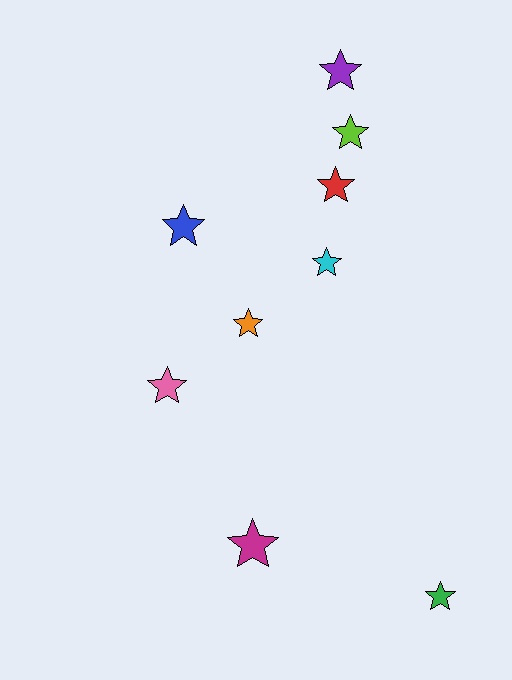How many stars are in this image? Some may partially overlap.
There are 9 stars.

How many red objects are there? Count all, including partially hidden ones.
There is 1 red object.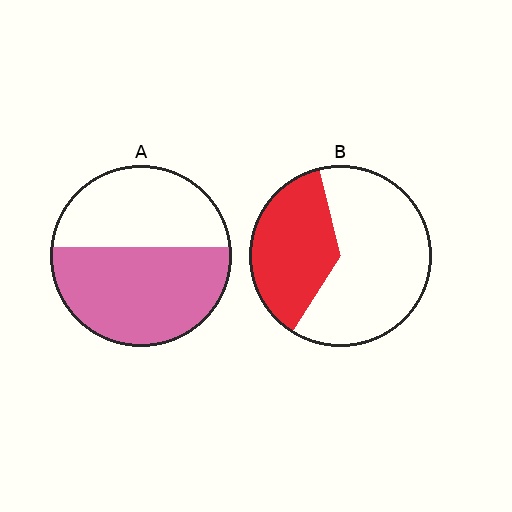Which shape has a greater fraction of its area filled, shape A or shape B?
Shape A.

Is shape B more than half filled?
No.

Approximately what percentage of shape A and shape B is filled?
A is approximately 55% and B is approximately 35%.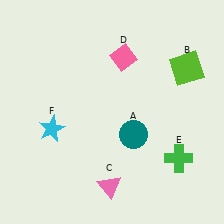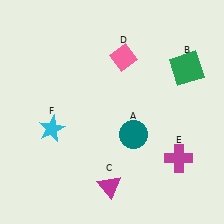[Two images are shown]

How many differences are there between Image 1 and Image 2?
There are 3 differences between the two images.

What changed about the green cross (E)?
In Image 1, E is green. In Image 2, it changed to magenta.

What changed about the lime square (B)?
In Image 1, B is lime. In Image 2, it changed to green.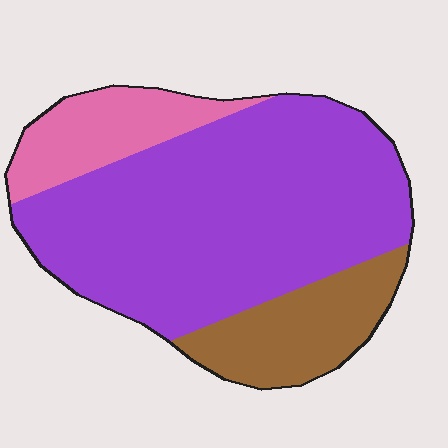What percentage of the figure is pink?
Pink takes up about one sixth (1/6) of the figure.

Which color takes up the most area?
Purple, at roughly 65%.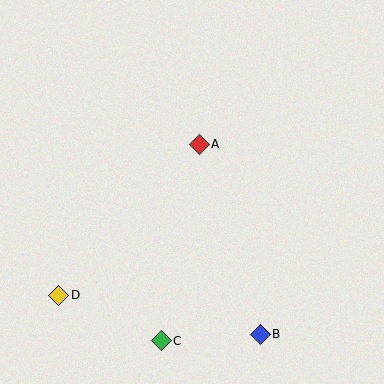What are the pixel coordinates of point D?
Point D is at (59, 295).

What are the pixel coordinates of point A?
Point A is at (199, 144).